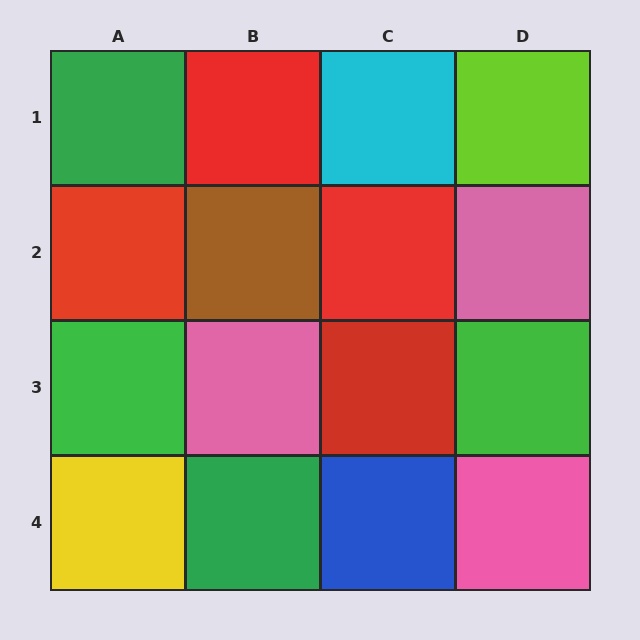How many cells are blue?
1 cell is blue.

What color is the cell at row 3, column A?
Green.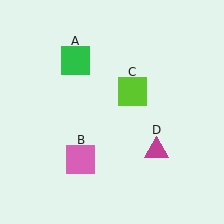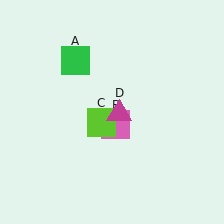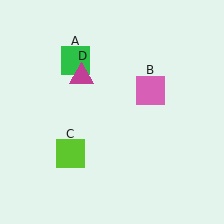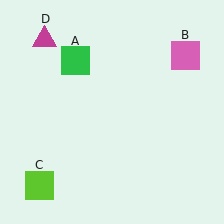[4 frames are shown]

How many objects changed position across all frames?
3 objects changed position: pink square (object B), lime square (object C), magenta triangle (object D).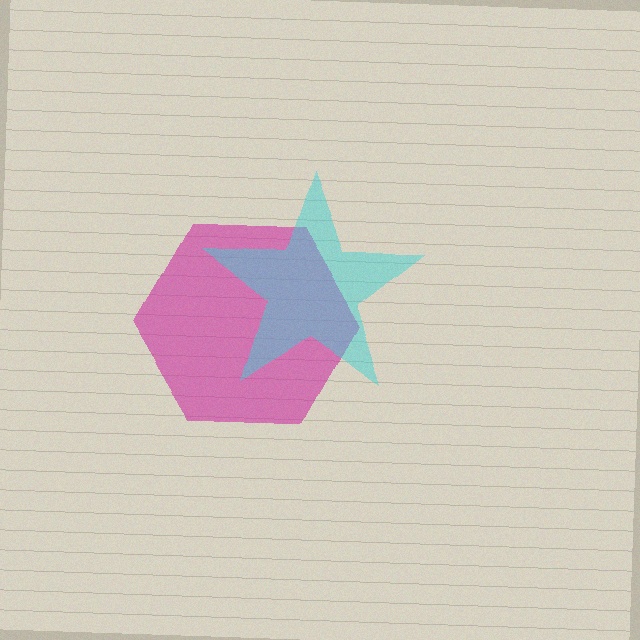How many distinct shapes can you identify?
There are 2 distinct shapes: a magenta hexagon, a cyan star.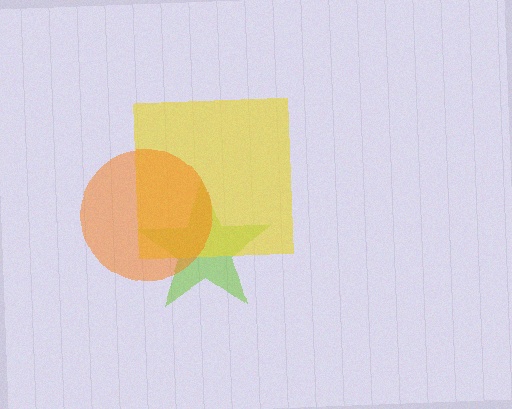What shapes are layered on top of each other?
The layered shapes are: a lime star, a yellow square, an orange circle.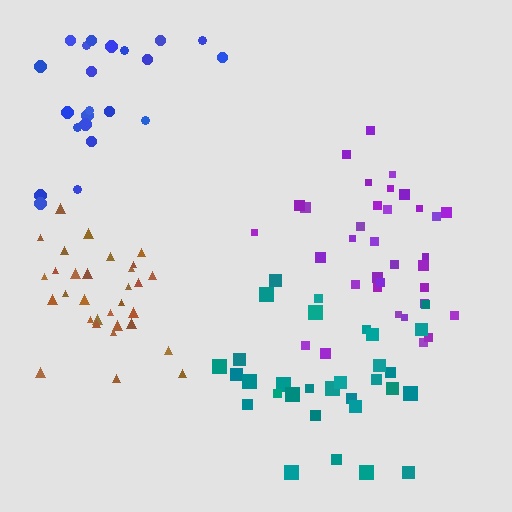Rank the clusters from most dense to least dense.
brown, purple, teal, blue.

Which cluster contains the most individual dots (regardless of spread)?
Purple (34).